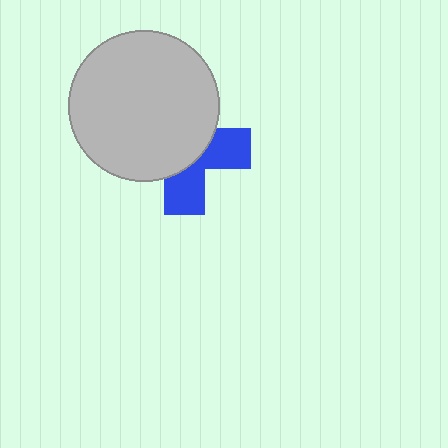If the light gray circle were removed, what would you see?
You would see the complete blue cross.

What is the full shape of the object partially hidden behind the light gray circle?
The partially hidden object is a blue cross.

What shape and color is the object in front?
The object in front is a light gray circle.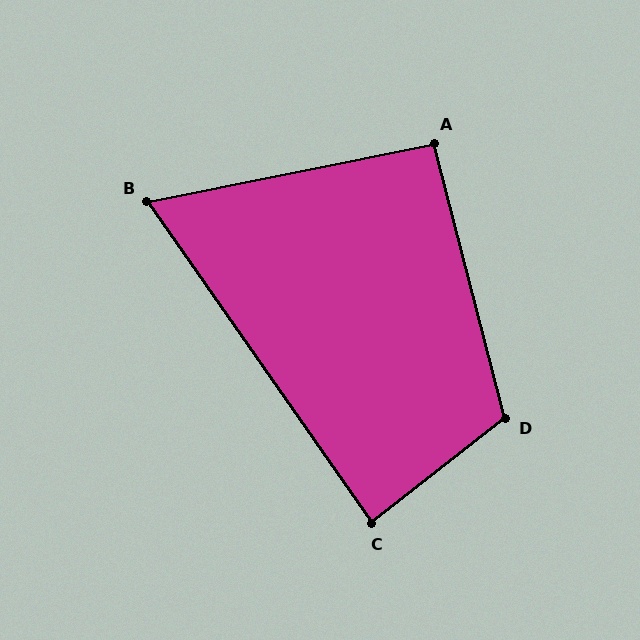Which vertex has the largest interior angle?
D, at approximately 114 degrees.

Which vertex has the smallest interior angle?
B, at approximately 66 degrees.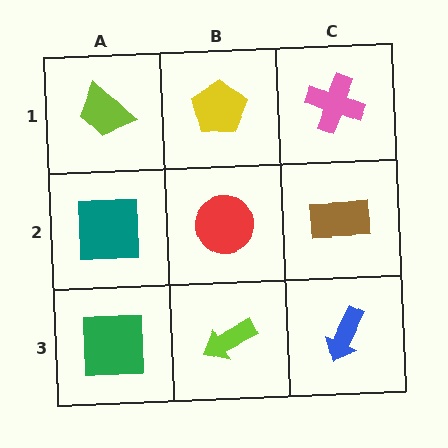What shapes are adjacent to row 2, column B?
A yellow pentagon (row 1, column B), a lime arrow (row 3, column B), a teal square (row 2, column A), a brown rectangle (row 2, column C).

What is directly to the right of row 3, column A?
A lime arrow.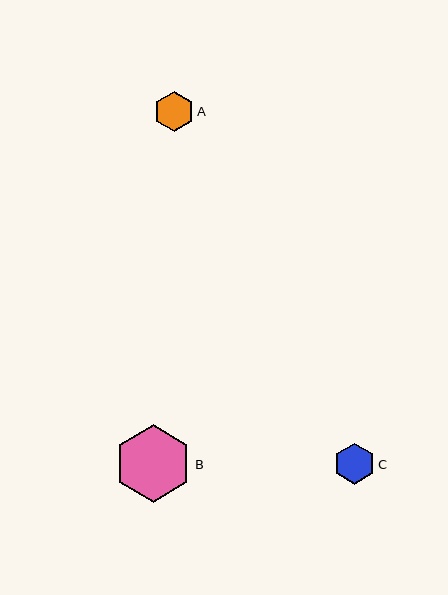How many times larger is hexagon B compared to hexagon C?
Hexagon B is approximately 1.9 times the size of hexagon C.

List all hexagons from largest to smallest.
From largest to smallest: B, C, A.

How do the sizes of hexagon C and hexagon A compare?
Hexagon C and hexagon A are approximately the same size.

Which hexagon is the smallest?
Hexagon A is the smallest with a size of approximately 40 pixels.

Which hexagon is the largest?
Hexagon B is the largest with a size of approximately 78 pixels.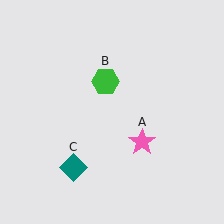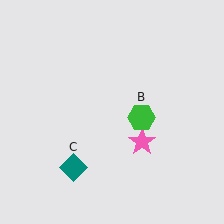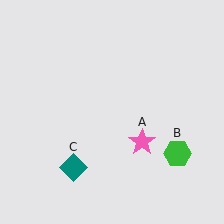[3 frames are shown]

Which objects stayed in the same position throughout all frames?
Pink star (object A) and teal diamond (object C) remained stationary.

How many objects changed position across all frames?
1 object changed position: green hexagon (object B).